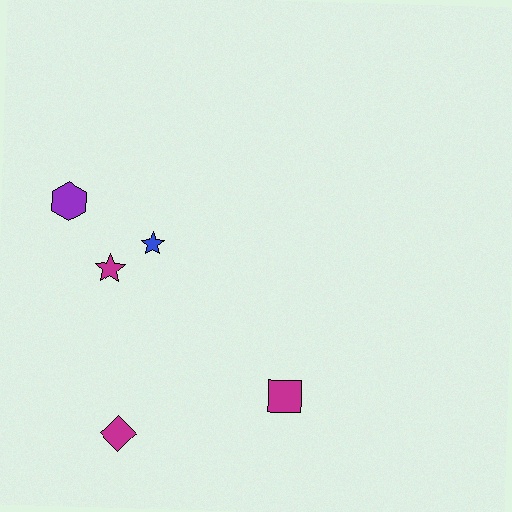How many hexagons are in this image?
There is 1 hexagon.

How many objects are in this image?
There are 5 objects.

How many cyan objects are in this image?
There are no cyan objects.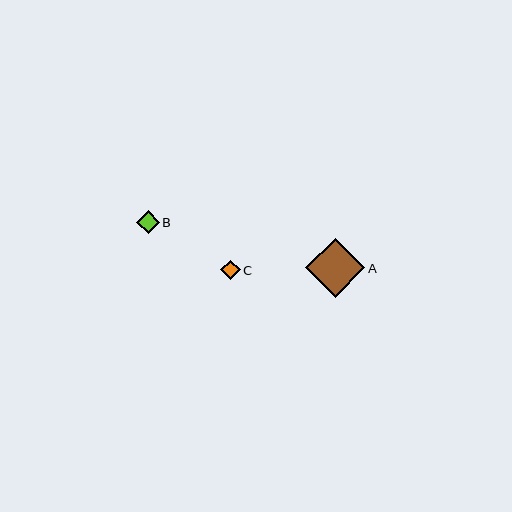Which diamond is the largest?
Diamond A is the largest with a size of approximately 59 pixels.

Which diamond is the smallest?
Diamond C is the smallest with a size of approximately 19 pixels.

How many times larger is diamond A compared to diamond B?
Diamond A is approximately 2.6 times the size of diamond B.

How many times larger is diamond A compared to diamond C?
Diamond A is approximately 3.1 times the size of diamond C.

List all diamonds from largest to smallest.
From largest to smallest: A, B, C.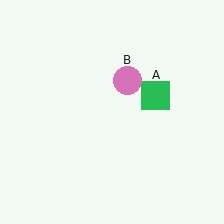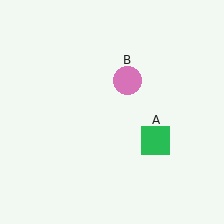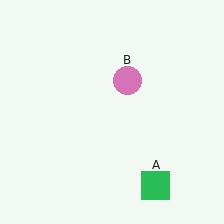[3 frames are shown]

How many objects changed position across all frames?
1 object changed position: green square (object A).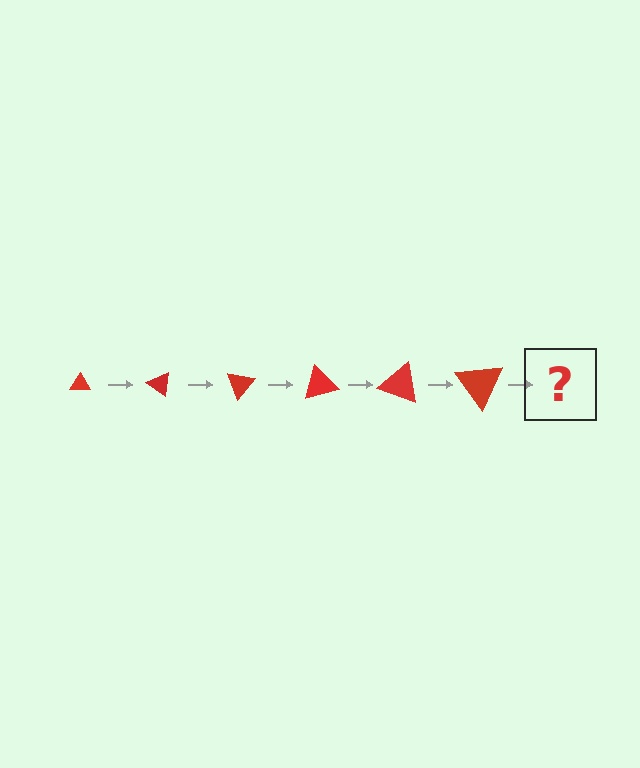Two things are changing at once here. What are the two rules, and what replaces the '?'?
The two rules are that the triangle grows larger each step and it rotates 35 degrees each step. The '?' should be a triangle, larger than the previous one and rotated 210 degrees from the start.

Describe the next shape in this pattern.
It should be a triangle, larger than the previous one and rotated 210 degrees from the start.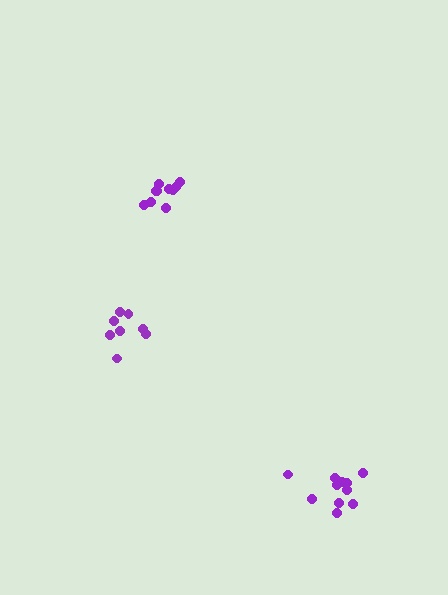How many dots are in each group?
Group 1: 10 dots, Group 2: 8 dots, Group 3: 11 dots (29 total).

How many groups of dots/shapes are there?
There are 3 groups.